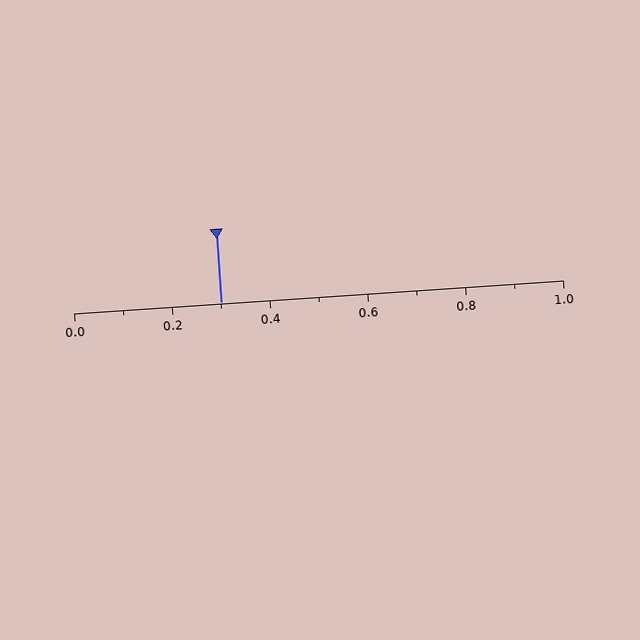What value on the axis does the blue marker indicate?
The marker indicates approximately 0.3.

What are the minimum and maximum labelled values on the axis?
The axis runs from 0.0 to 1.0.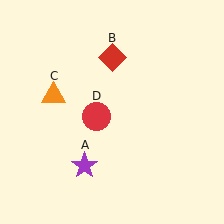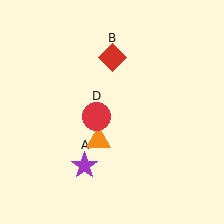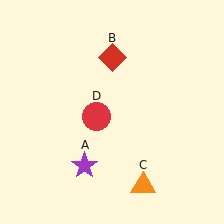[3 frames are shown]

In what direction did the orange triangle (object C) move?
The orange triangle (object C) moved down and to the right.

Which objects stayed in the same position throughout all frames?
Purple star (object A) and red diamond (object B) and red circle (object D) remained stationary.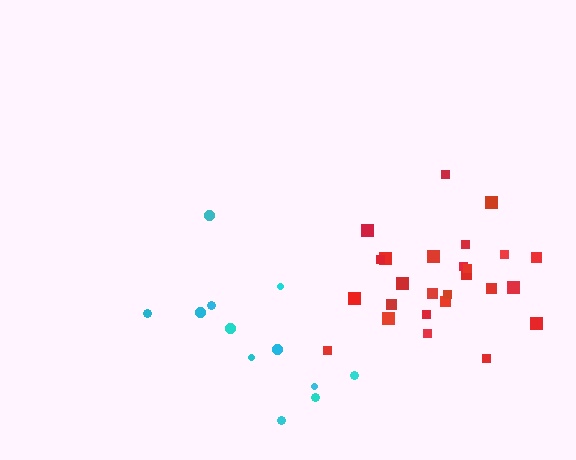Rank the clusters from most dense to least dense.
red, cyan.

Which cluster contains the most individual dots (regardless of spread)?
Red (26).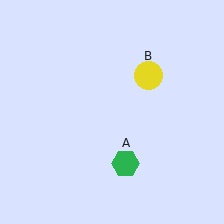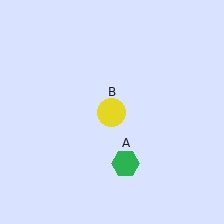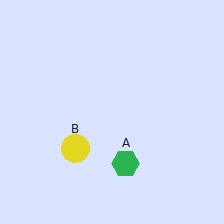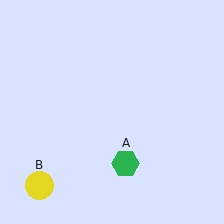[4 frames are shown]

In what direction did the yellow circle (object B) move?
The yellow circle (object B) moved down and to the left.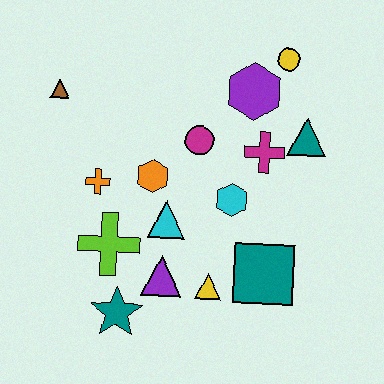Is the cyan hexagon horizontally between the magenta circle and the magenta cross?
Yes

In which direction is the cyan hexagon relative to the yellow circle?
The cyan hexagon is below the yellow circle.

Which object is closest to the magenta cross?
The teal triangle is closest to the magenta cross.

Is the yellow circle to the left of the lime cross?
No